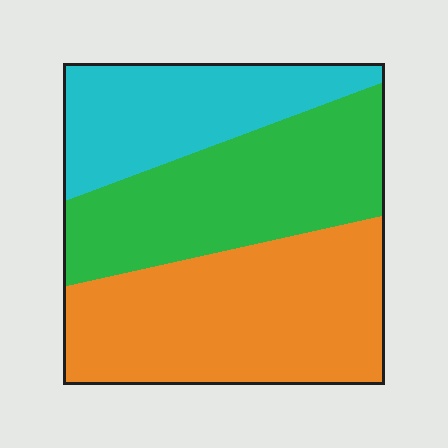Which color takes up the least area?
Cyan, at roughly 25%.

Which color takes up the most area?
Orange, at roughly 40%.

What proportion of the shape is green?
Green covers roughly 35% of the shape.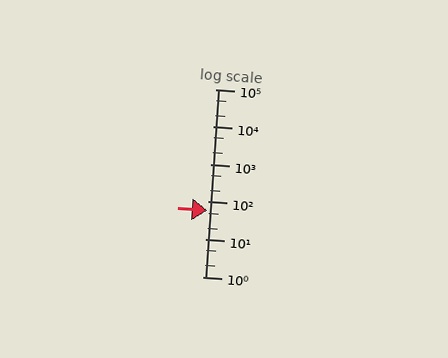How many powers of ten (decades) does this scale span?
The scale spans 5 decades, from 1 to 100000.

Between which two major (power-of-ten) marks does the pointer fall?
The pointer is between 10 and 100.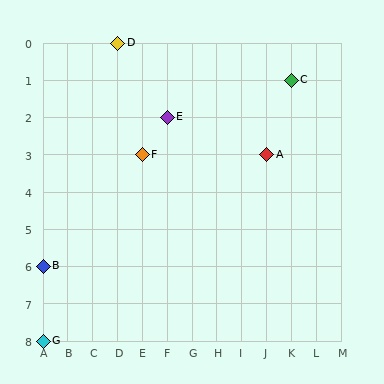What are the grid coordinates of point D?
Point D is at grid coordinates (D, 0).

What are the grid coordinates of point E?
Point E is at grid coordinates (F, 2).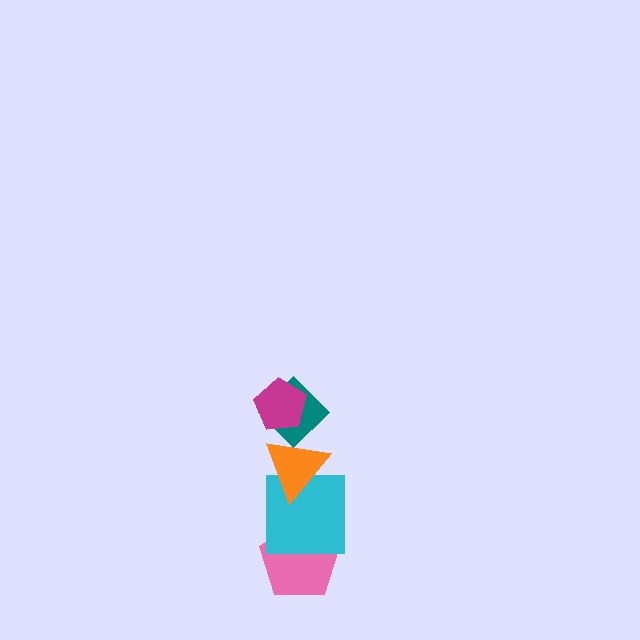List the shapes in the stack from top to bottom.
From top to bottom: the magenta pentagon, the teal diamond, the orange triangle, the cyan square, the pink pentagon.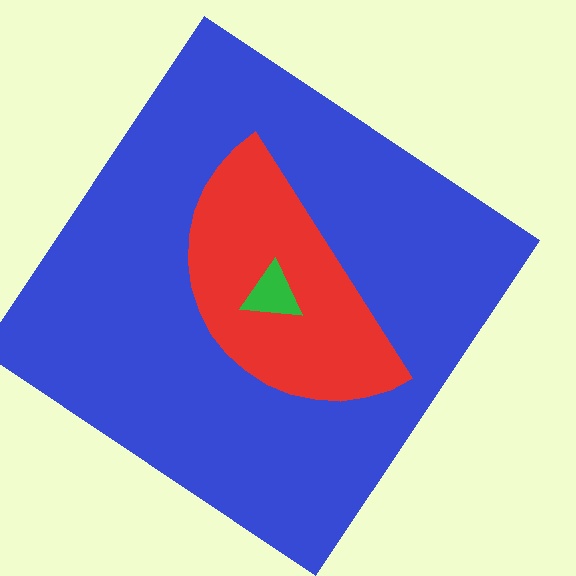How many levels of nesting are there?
3.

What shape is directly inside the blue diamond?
The red semicircle.